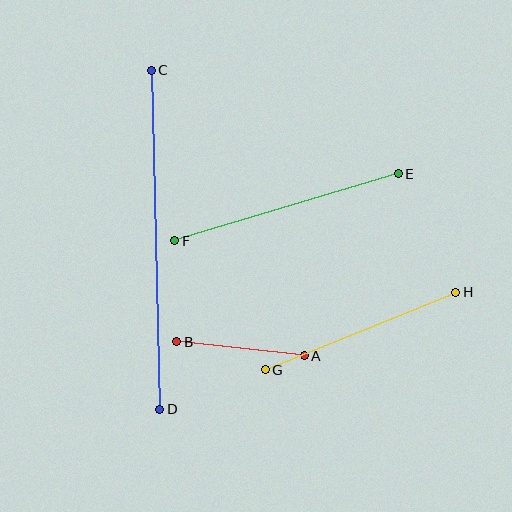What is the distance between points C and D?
The distance is approximately 339 pixels.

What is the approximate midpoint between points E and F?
The midpoint is at approximately (287, 207) pixels.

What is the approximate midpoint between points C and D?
The midpoint is at approximately (156, 239) pixels.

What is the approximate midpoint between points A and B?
The midpoint is at approximately (240, 349) pixels.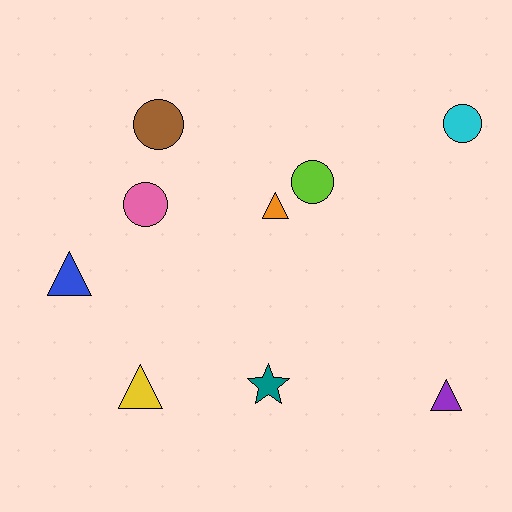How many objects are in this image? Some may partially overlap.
There are 9 objects.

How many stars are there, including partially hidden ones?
There is 1 star.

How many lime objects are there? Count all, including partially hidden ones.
There is 1 lime object.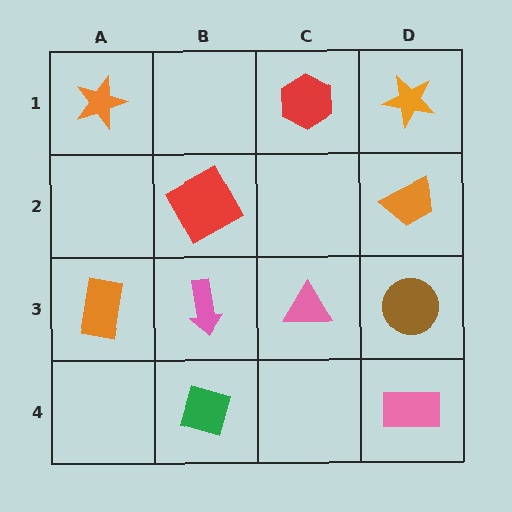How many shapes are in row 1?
3 shapes.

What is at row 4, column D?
A pink rectangle.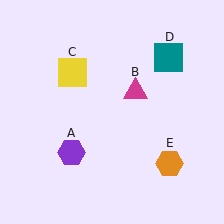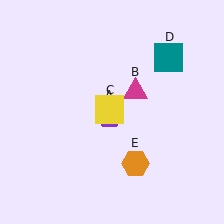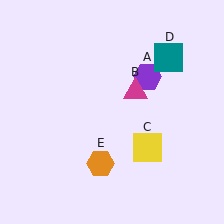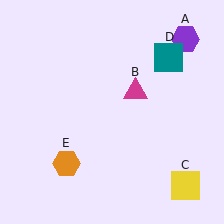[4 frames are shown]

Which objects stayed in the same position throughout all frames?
Magenta triangle (object B) and teal square (object D) remained stationary.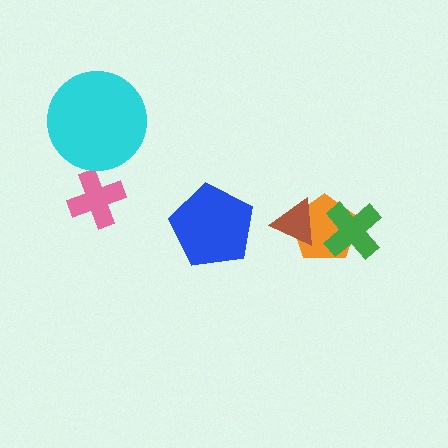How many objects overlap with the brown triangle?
1 object overlaps with the brown triangle.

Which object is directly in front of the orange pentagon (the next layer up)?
The green cross is directly in front of the orange pentagon.